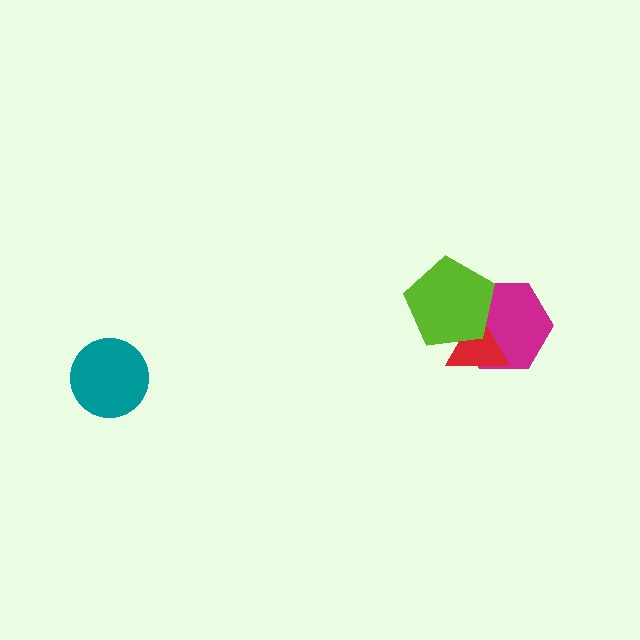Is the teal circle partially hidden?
No, no other shape covers it.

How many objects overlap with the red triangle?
2 objects overlap with the red triangle.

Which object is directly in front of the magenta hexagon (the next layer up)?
The red triangle is directly in front of the magenta hexagon.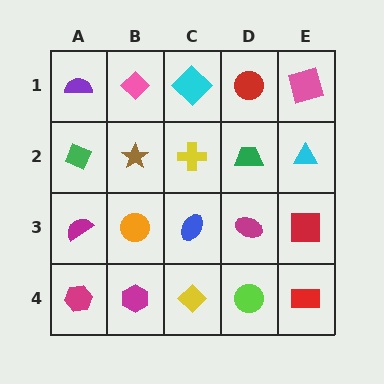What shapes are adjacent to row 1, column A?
A green diamond (row 2, column A), a pink diamond (row 1, column B).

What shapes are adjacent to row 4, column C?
A blue ellipse (row 3, column C), a magenta hexagon (row 4, column B), a lime circle (row 4, column D).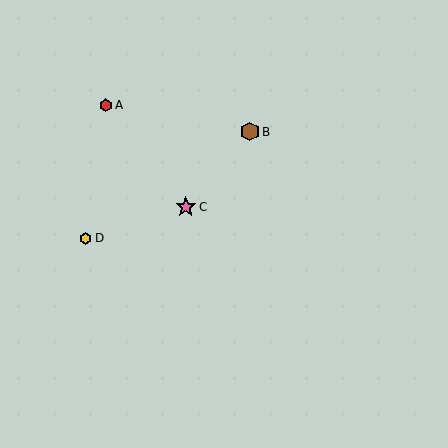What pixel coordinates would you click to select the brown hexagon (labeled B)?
Click at (250, 132) to select the brown hexagon B.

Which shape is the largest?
The pink star (labeled C) is the largest.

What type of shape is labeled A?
Shape A is a red hexagon.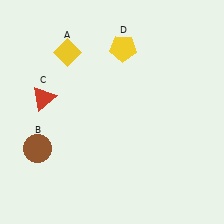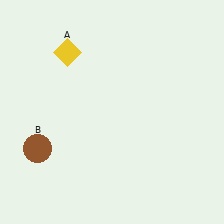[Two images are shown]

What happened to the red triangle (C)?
The red triangle (C) was removed in Image 2. It was in the top-left area of Image 1.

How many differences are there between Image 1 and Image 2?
There are 2 differences between the two images.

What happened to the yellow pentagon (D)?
The yellow pentagon (D) was removed in Image 2. It was in the top-right area of Image 1.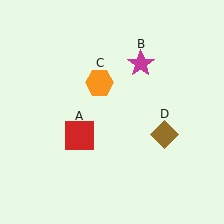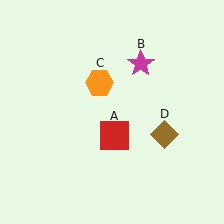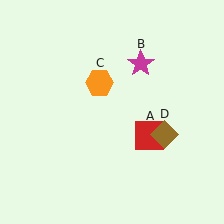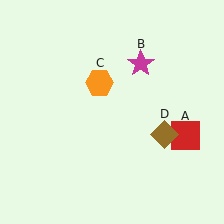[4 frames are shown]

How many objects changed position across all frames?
1 object changed position: red square (object A).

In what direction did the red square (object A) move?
The red square (object A) moved right.